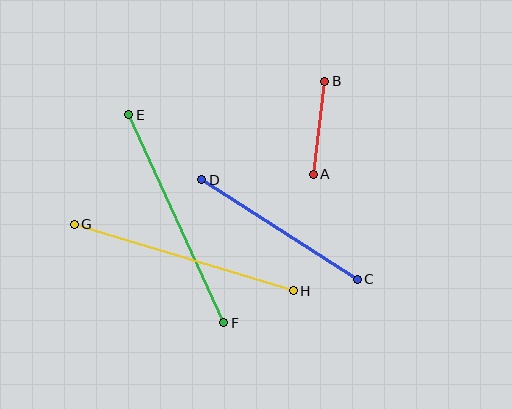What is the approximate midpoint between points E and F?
The midpoint is at approximately (176, 219) pixels.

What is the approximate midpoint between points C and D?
The midpoint is at approximately (279, 229) pixels.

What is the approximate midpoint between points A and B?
The midpoint is at approximately (319, 128) pixels.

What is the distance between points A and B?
The distance is approximately 94 pixels.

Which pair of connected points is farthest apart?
Points G and H are farthest apart.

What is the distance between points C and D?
The distance is approximately 184 pixels.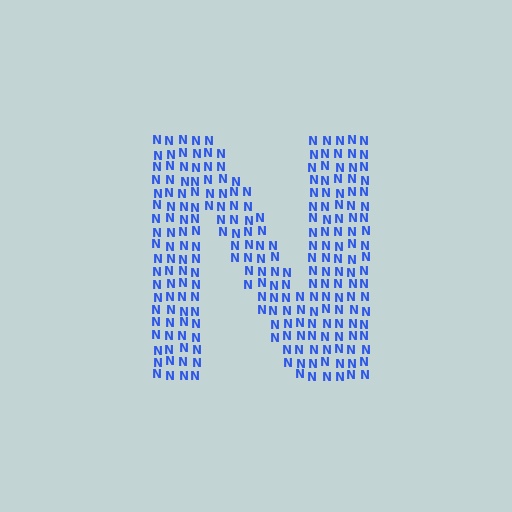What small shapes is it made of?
It is made of small letter N's.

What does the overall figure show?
The overall figure shows the letter N.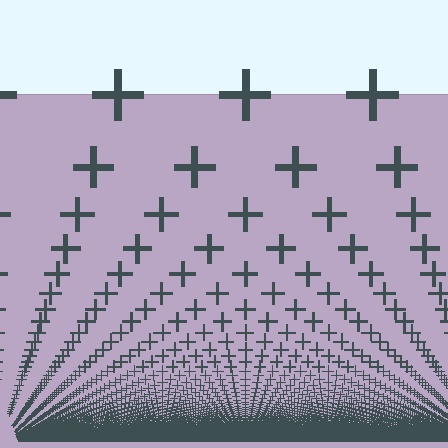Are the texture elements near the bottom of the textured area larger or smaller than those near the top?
Smaller. The gradient is inverted — elements near the bottom are smaller and denser.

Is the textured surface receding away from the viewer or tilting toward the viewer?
The surface appears to tilt toward the viewer. Texture elements get larger and sparser toward the top.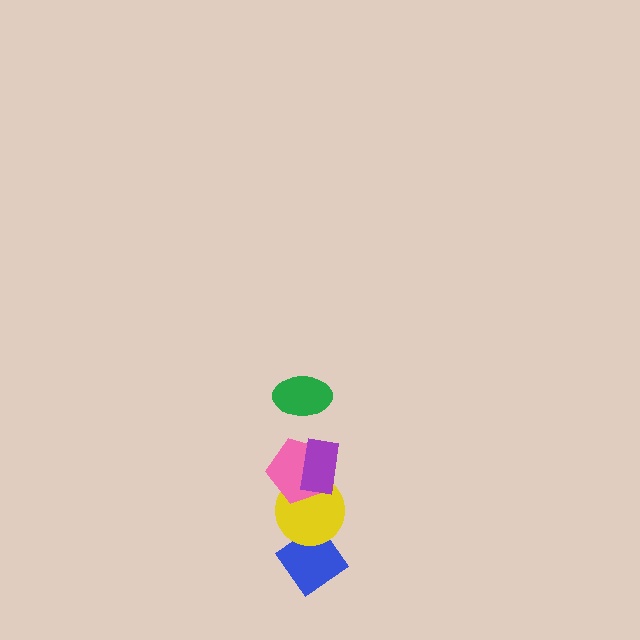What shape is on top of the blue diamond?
The yellow circle is on top of the blue diamond.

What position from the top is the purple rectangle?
The purple rectangle is 2nd from the top.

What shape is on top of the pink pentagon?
The purple rectangle is on top of the pink pentagon.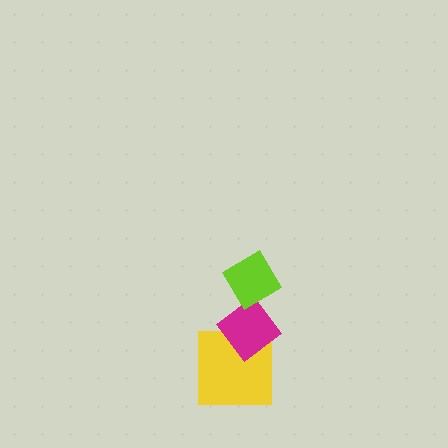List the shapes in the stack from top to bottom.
From top to bottom: the lime diamond, the magenta diamond, the yellow square.